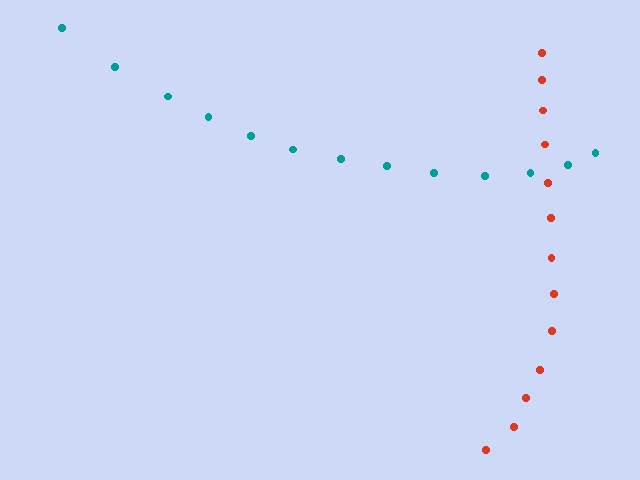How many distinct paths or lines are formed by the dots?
There are 2 distinct paths.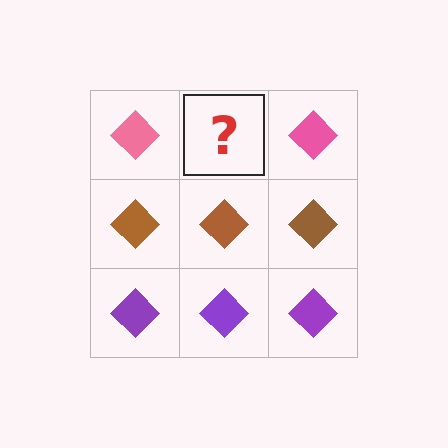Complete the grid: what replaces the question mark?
The question mark should be replaced with a pink diamond.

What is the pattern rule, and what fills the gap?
The rule is that each row has a consistent color. The gap should be filled with a pink diamond.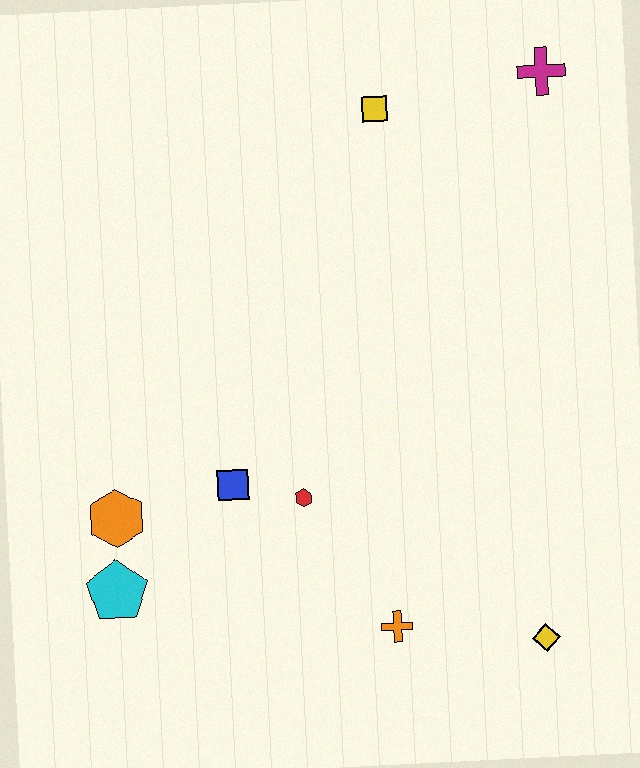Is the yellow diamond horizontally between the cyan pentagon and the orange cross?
No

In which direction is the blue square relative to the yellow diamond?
The blue square is to the left of the yellow diamond.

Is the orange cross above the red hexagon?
No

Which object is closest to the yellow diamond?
The orange cross is closest to the yellow diamond.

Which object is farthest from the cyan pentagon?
The magenta cross is farthest from the cyan pentagon.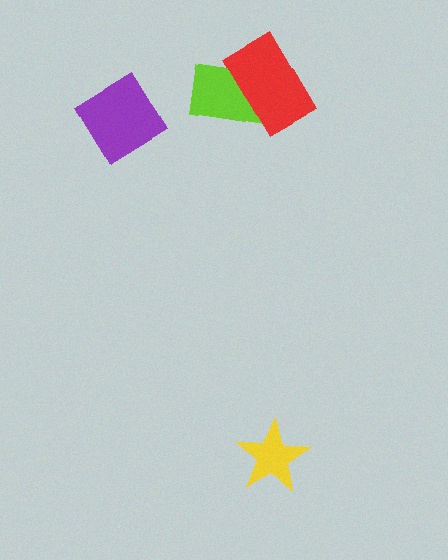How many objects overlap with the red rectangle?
1 object overlaps with the red rectangle.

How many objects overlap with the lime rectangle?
1 object overlaps with the lime rectangle.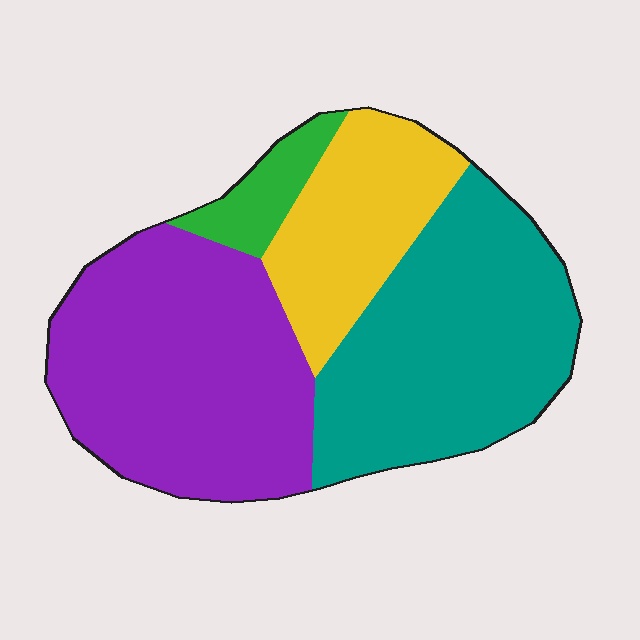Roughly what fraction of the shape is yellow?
Yellow takes up about one fifth (1/5) of the shape.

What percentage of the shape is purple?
Purple covers 39% of the shape.